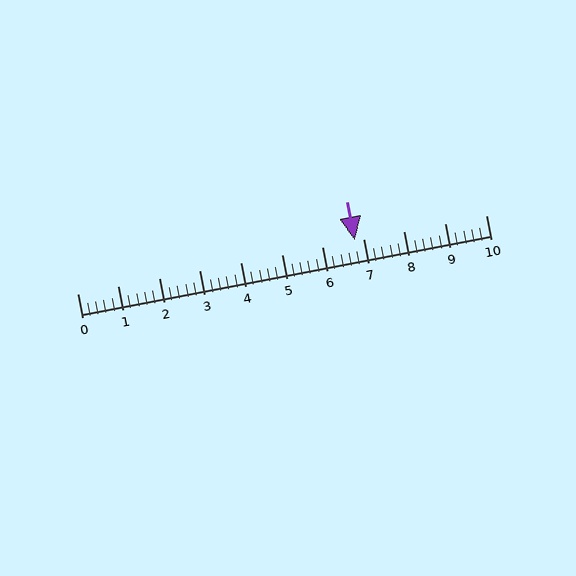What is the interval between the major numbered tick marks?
The major tick marks are spaced 1 units apart.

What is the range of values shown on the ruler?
The ruler shows values from 0 to 10.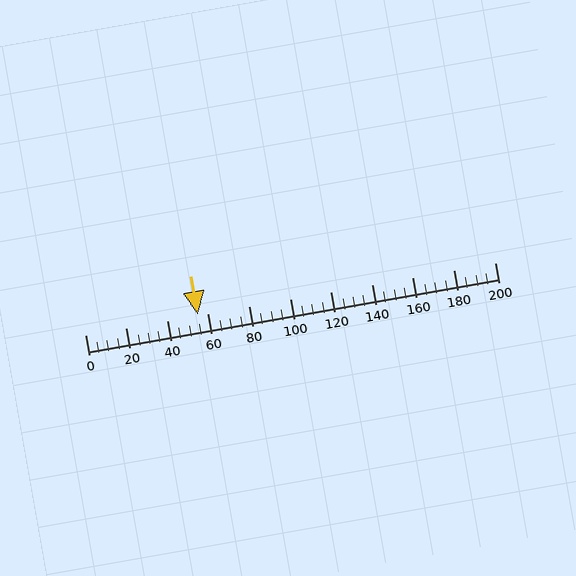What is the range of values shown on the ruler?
The ruler shows values from 0 to 200.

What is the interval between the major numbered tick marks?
The major tick marks are spaced 20 units apart.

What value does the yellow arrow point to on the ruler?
The yellow arrow points to approximately 55.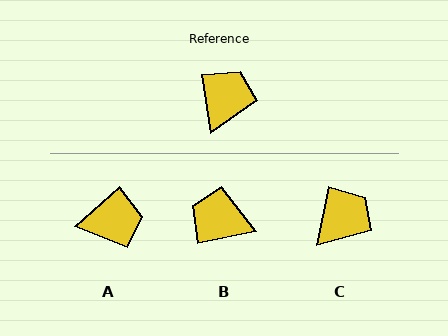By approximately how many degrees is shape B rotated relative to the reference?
Approximately 93 degrees counter-clockwise.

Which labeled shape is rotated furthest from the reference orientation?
B, about 93 degrees away.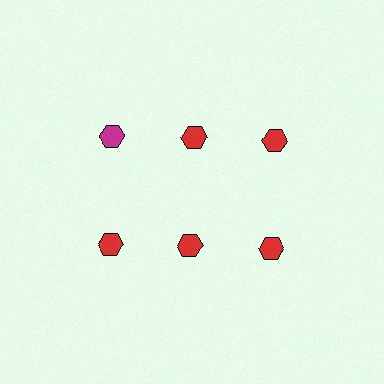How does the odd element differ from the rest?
It has a different color: magenta instead of red.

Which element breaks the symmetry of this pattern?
The magenta hexagon in the top row, leftmost column breaks the symmetry. All other shapes are red hexagons.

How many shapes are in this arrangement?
There are 6 shapes arranged in a grid pattern.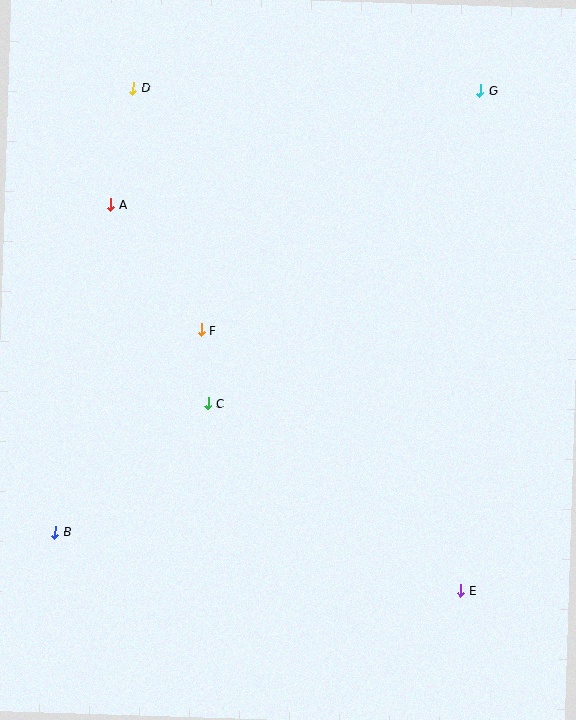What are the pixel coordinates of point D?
Point D is at (133, 88).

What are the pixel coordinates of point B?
Point B is at (55, 532).